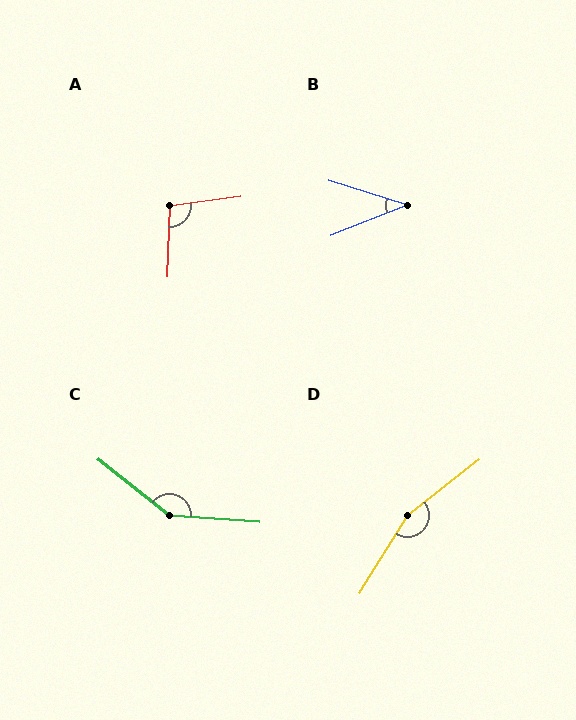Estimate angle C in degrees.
Approximately 146 degrees.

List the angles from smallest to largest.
B (39°), A (99°), C (146°), D (159°).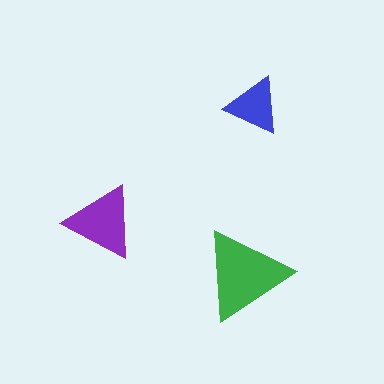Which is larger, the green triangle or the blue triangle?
The green one.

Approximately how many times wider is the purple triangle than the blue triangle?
About 1.5 times wider.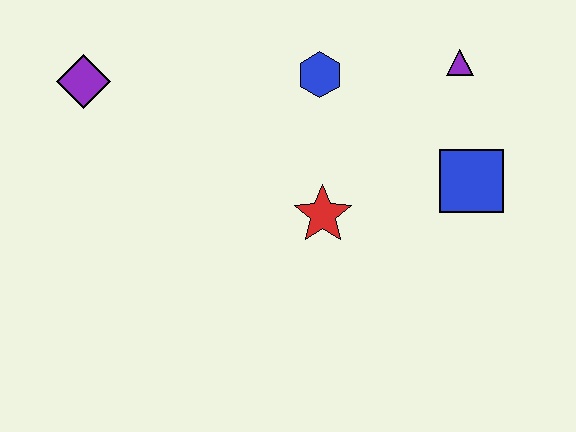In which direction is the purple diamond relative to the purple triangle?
The purple diamond is to the left of the purple triangle.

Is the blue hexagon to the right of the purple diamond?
Yes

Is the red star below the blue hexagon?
Yes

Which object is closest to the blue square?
The purple triangle is closest to the blue square.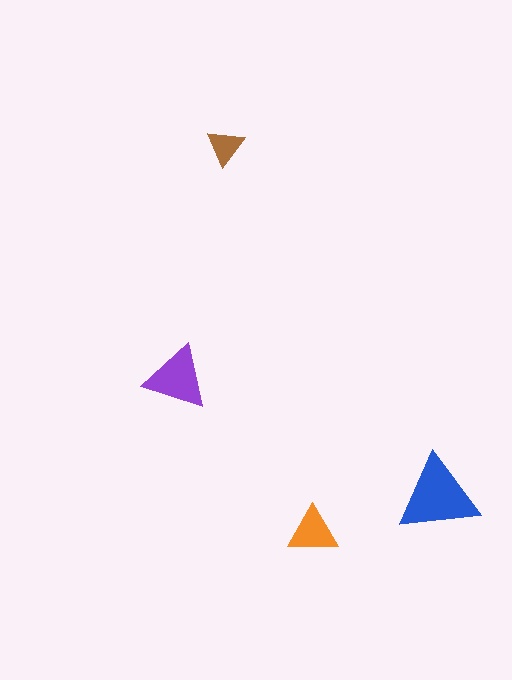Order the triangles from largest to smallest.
the blue one, the purple one, the orange one, the brown one.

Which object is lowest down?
The orange triangle is bottommost.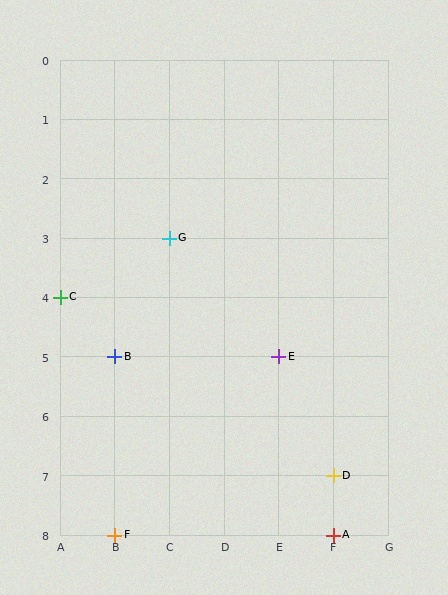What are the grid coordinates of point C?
Point C is at grid coordinates (A, 4).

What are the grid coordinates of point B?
Point B is at grid coordinates (B, 5).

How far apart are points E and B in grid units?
Points E and B are 3 columns apart.